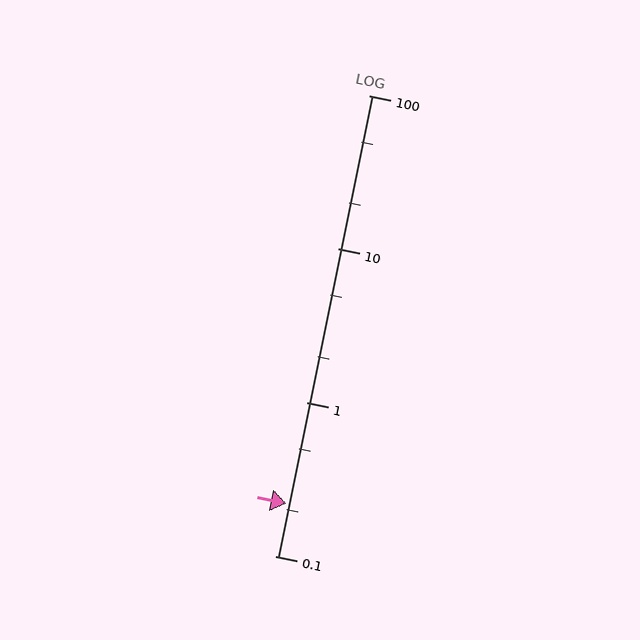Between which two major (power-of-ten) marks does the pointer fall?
The pointer is between 0.1 and 1.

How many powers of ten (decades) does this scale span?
The scale spans 3 decades, from 0.1 to 100.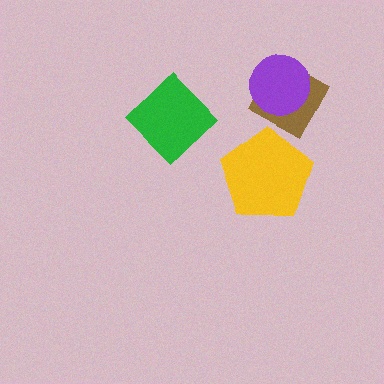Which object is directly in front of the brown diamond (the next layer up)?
The purple circle is directly in front of the brown diamond.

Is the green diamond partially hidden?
No, no other shape covers it.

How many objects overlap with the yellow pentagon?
1 object overlaps with the yellow pentagon.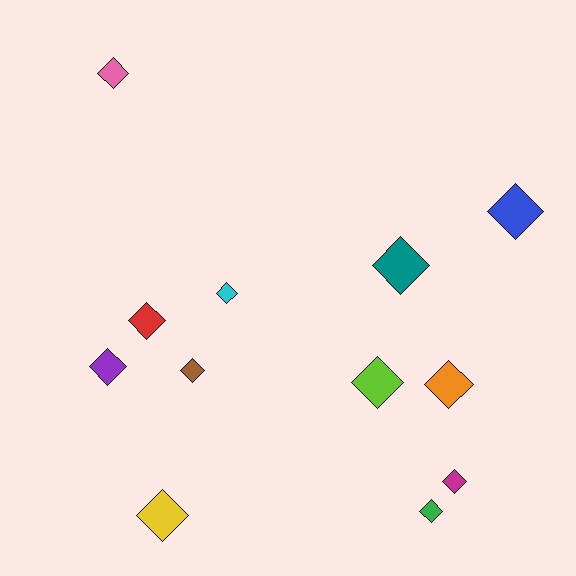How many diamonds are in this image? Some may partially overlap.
There are 12 diamonds.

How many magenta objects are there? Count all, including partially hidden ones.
There is 1 magenta object.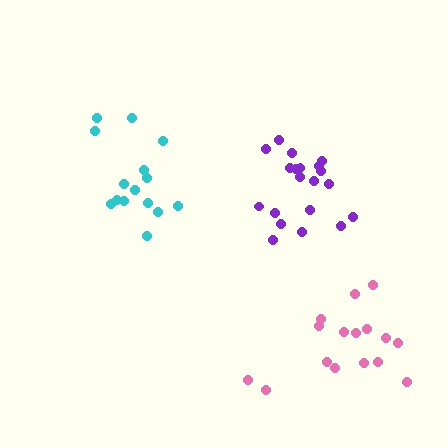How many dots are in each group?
Group 1: 16 dots, Group 2: 15 dots, Group 3: 20 dots (51 total).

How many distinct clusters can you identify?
There are 3 distinct clusters.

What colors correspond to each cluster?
The clusters are colored: pink, cyan, purple.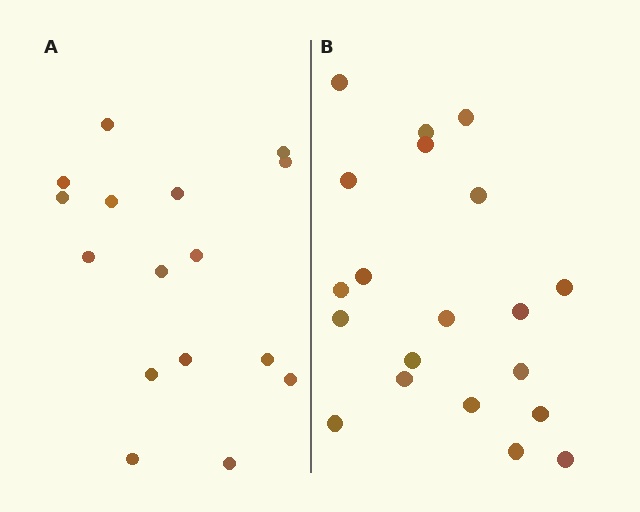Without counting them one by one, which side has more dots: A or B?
Region B (the right region) has more dots.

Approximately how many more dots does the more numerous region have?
Region B has about 4 more dots than region A.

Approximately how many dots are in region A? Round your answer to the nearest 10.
About 20 dots. (The exact count is 16, which rounds to 20.)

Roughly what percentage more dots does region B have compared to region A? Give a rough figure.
About 25% more.